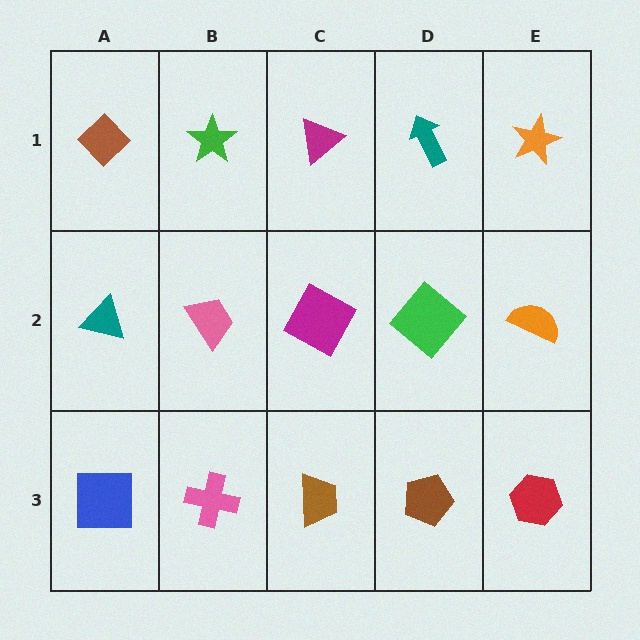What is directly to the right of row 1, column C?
A teal arrow.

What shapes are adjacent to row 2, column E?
An orange star (row 1, column E), a red hexagon (row 3, column E), a green diamond (row 2, column D).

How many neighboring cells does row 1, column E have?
2.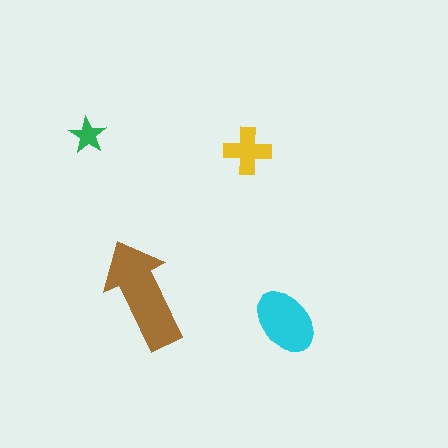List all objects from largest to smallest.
The brown arrow, the cyan ellipse, the yellow cross, the green star.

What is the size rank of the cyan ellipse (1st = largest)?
2nd.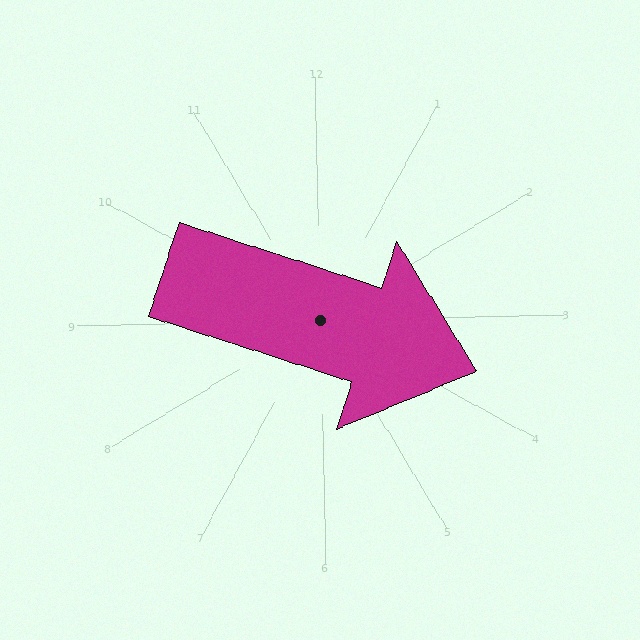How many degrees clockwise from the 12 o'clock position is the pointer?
Approximately 109 degrees.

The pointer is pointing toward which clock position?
Roughly 4 o'clock.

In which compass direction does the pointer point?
East.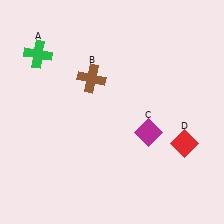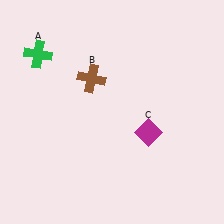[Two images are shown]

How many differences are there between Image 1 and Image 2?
There is 1 difference between the two images.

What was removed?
The red diamond (D) was removed in Image 2.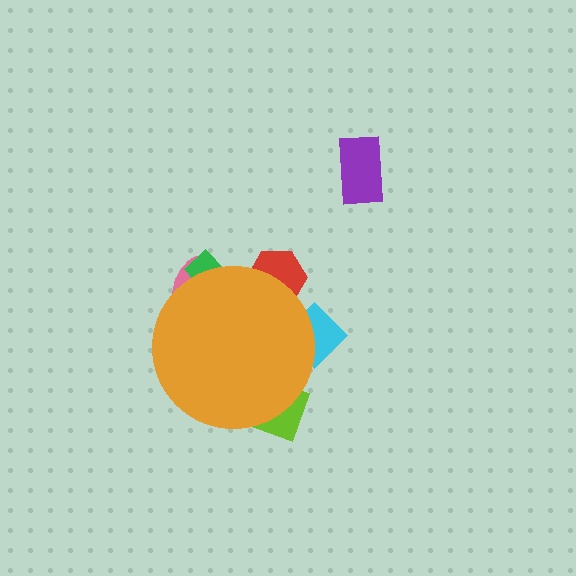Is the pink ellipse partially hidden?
Yes, the pink ellipse is partially hidden behind the orange circle.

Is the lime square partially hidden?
Yes, the lime square is partially hidden behind the orange circle.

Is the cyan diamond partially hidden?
Yes, the cyan diamond is partially hidden behind the orange circle.